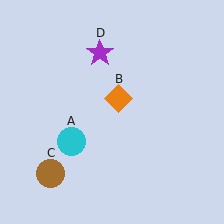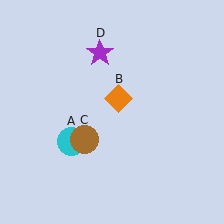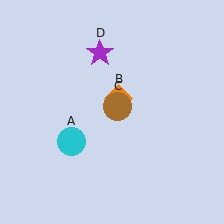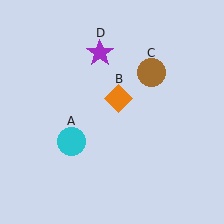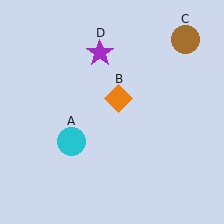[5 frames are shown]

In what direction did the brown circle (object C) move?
The brown circle (object C) moved up and to the right.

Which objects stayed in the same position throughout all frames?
Cyan circle (object A) and orange diamond (object B) and purple star (object D) remained stationary.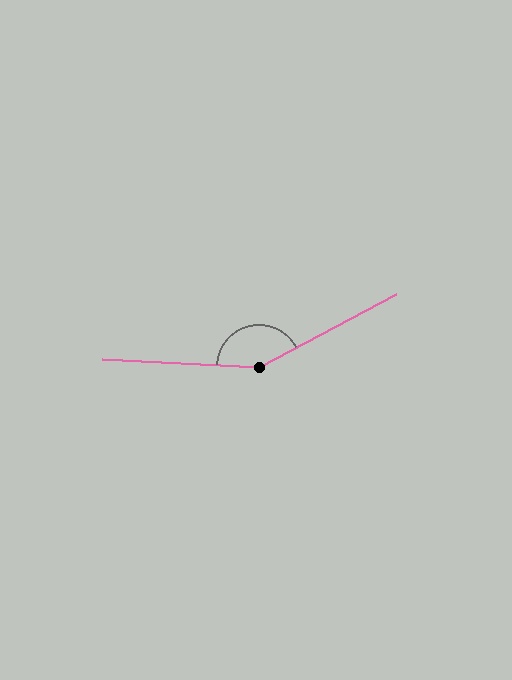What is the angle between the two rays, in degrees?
Approximately 149 degrees.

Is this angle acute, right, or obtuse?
It is obtuse.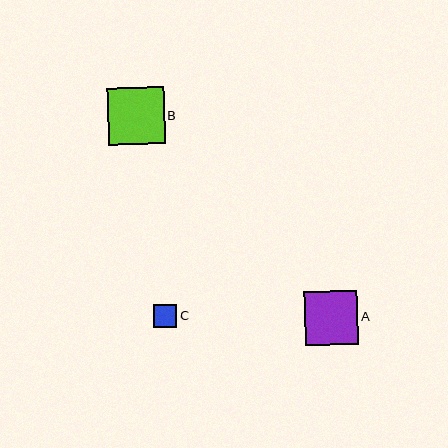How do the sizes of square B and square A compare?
Square B and square A are approximately the same size.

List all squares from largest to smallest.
From largest to smallest: B, A, C.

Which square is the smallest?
Square C is the smallest with a size of approximately 23 pixels.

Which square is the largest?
Square B is the largest with a size of approximately 57 pixels.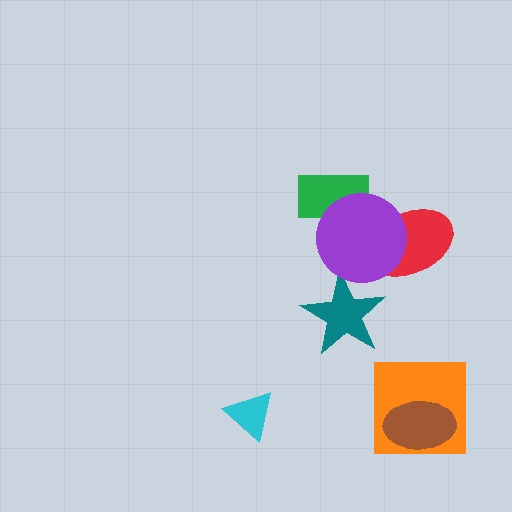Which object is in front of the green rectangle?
The purple circle is in front of the green rectangle.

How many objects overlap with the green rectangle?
1 object overlaps with the green rectangle.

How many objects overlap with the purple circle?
3 objects overlap with the purple circle.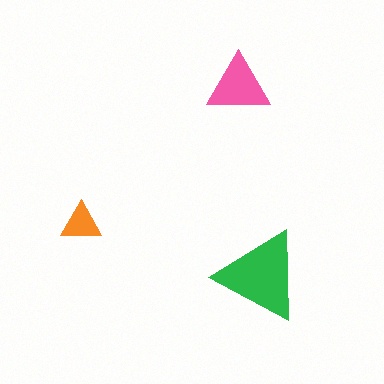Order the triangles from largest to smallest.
the green one, the pink one, the orange one.